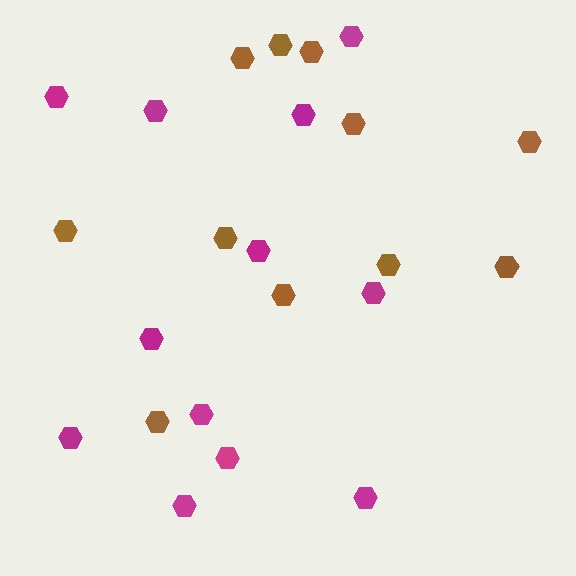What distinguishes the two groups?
There are 2 groups: one group of magenta hexagons (12) and one group of brown hexagons (11).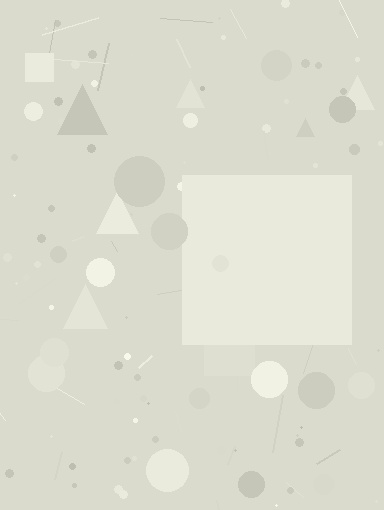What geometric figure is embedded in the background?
A square is embedded in the background.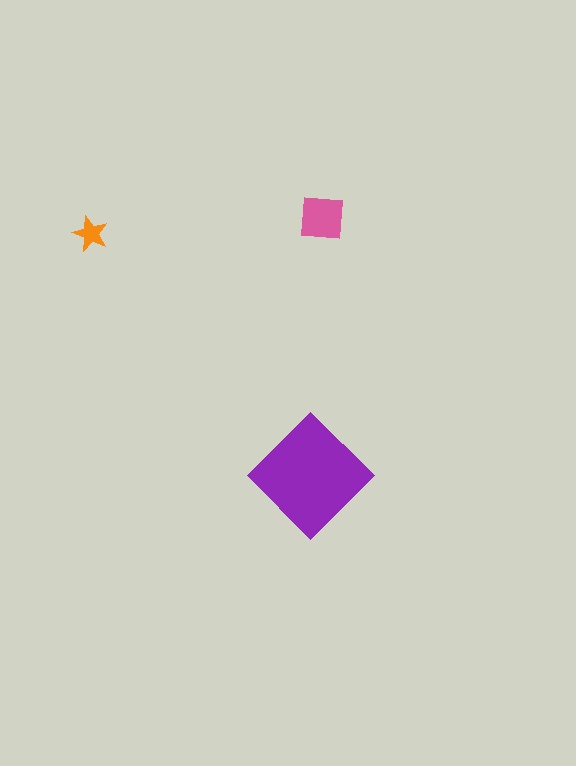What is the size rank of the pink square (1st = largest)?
2nd.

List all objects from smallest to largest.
The orange star, the pink square, the purple diamond.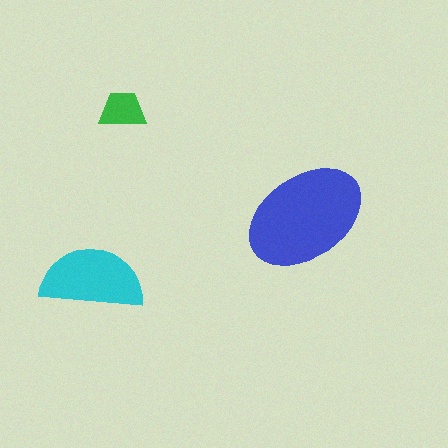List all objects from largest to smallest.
The blue ellipse, the cyan semicircle, the green trapezoid.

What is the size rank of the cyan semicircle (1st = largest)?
2nd.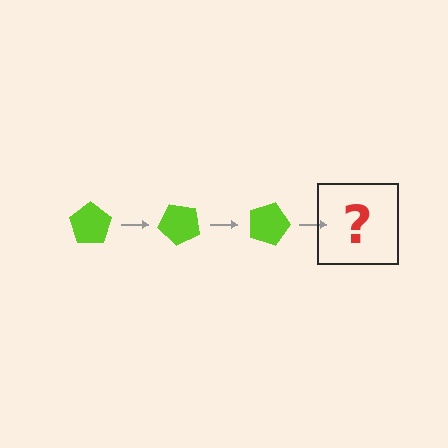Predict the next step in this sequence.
The next step is a lime pentagon rotated 135 degrees.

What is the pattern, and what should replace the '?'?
The pattern is that the pentagon rotates 45 degrees each step. The '?' should be a lime pentagon rotated 135 degrees.